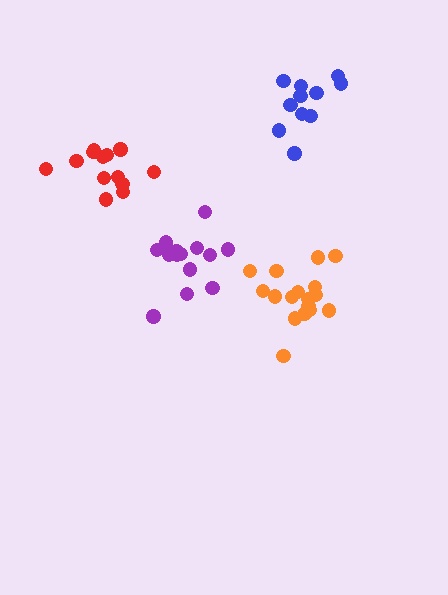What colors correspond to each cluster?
The clusters are colored: purple, blue, orange, red.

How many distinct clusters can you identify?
There are 4 distinct clusters.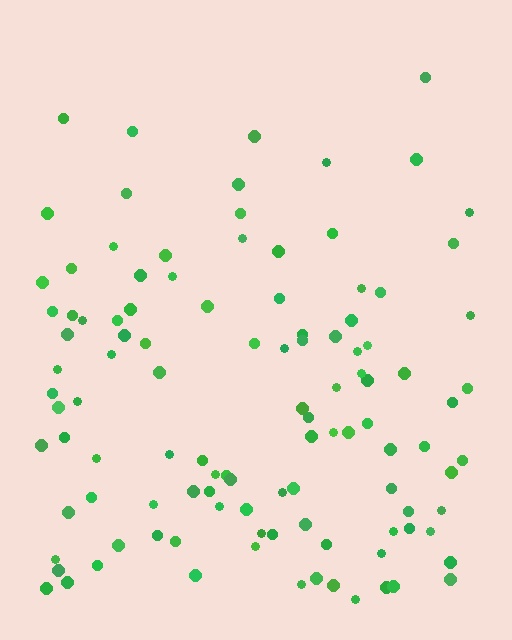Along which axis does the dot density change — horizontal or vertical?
Vertical.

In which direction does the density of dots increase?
From top to bottom, with the bottom side densest.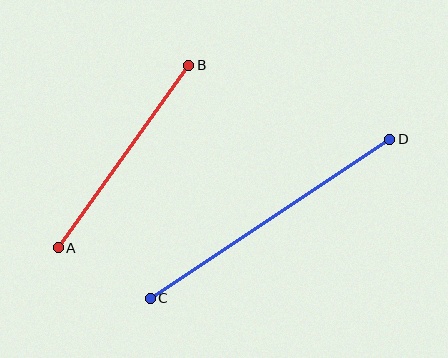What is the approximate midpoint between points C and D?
The midpoint is at approximately (270, 219) pixels.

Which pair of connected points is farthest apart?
Points C and D are farthest apart.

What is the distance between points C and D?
The distance is approximately 287 pixels.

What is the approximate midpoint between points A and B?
The midpoint is at approximately (124, 156) pixels.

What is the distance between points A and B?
The distance is approximately 224 pixels.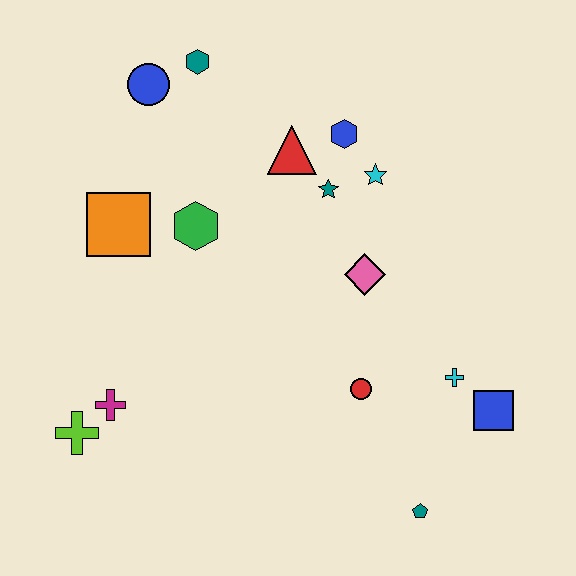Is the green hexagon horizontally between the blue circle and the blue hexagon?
Yes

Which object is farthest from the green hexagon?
The teal pentagon is farthest from the green hexagon.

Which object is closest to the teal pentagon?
The blue square is closest to the teal pentagon.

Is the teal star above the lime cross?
Yes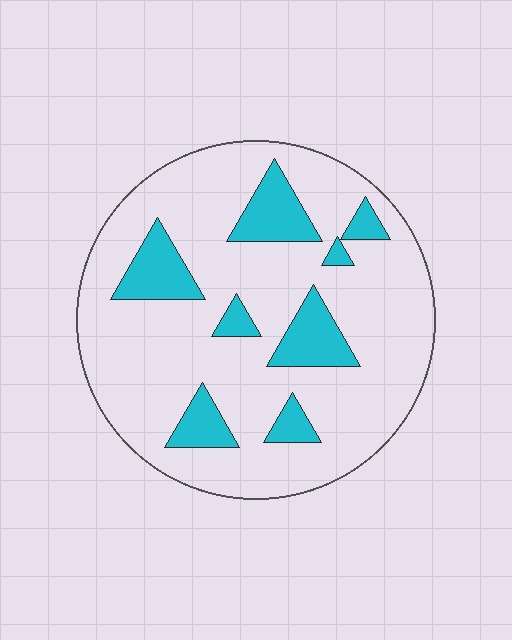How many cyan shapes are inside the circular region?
8.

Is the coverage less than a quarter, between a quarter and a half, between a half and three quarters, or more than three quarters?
Less than a quarter.